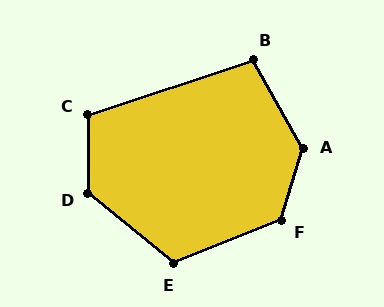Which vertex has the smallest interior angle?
B, at approximately 101 degrees.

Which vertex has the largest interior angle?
A, at approximately 133 degrees.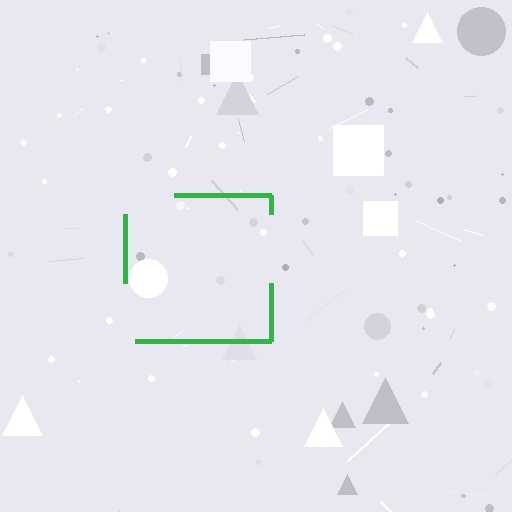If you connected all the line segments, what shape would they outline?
They would outline a square.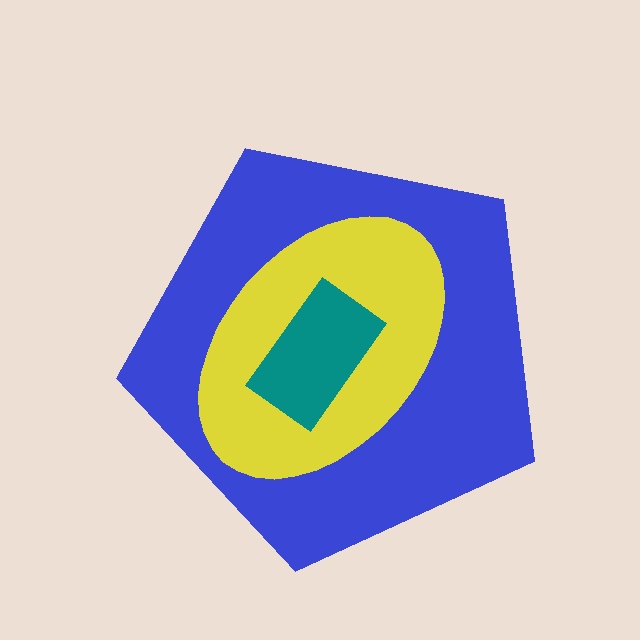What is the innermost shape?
The teal rectangle.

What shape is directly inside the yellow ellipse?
The teal rectangle.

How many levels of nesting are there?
3.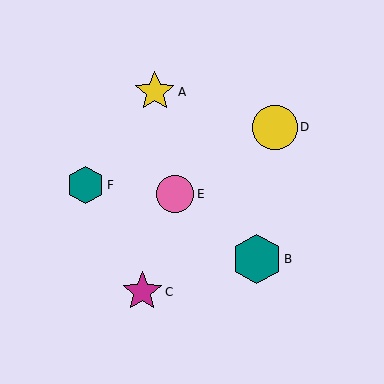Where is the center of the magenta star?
The center of the magenta star is at (142, 292).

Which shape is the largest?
The teal hexagon (labeled B) is the largest.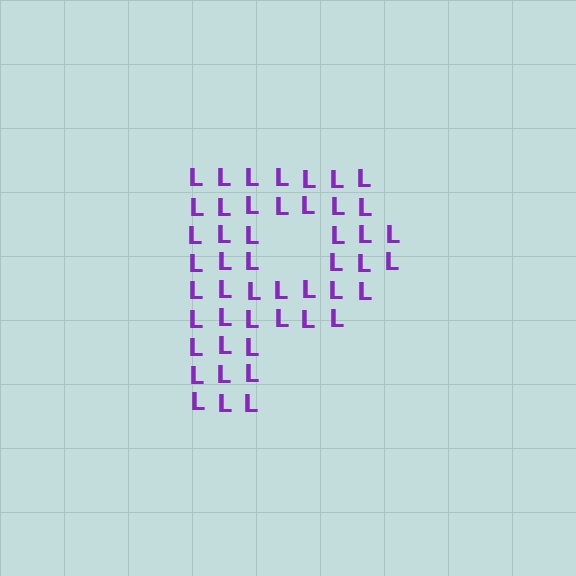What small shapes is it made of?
It is made of small letter L's.